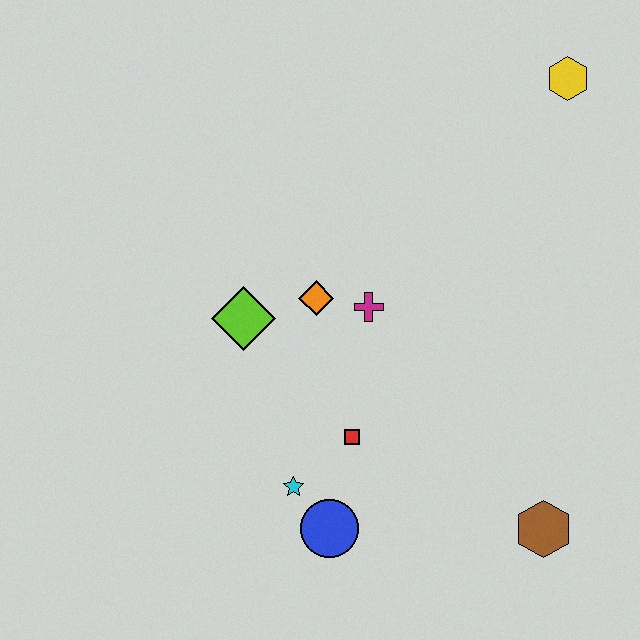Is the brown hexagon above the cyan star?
No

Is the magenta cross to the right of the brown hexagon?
No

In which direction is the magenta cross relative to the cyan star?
The magenta cross is above the cyan star.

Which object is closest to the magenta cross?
The orange diamond is closest to the magenta cross.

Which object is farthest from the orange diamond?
The yellow hexagon is farthest from the orange diamond.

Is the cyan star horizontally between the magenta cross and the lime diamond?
Yes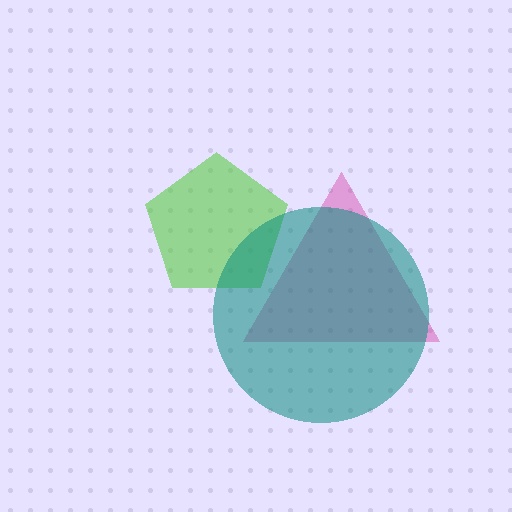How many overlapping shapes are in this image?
There are 3 overlapping shapes in the image.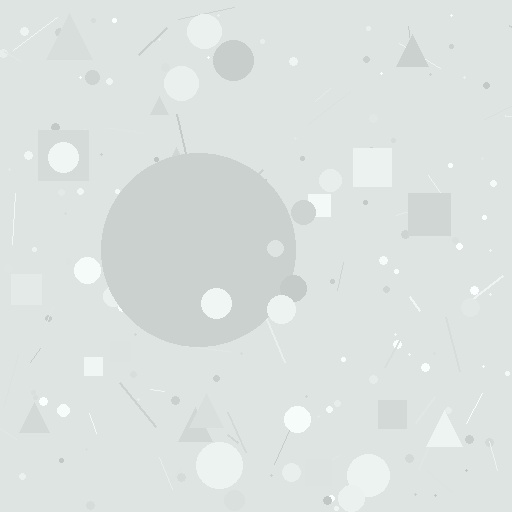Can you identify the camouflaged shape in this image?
The camouflaged shape is a circle.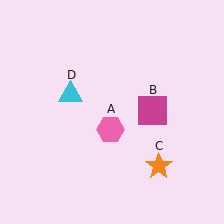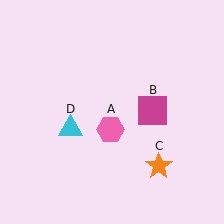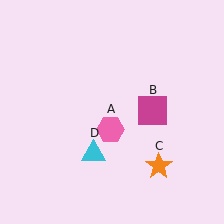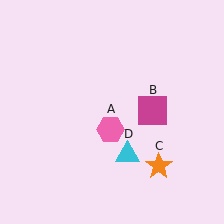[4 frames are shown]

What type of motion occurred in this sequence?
The cyan triangle (object D) rotated counterclockwise around the center of the scene.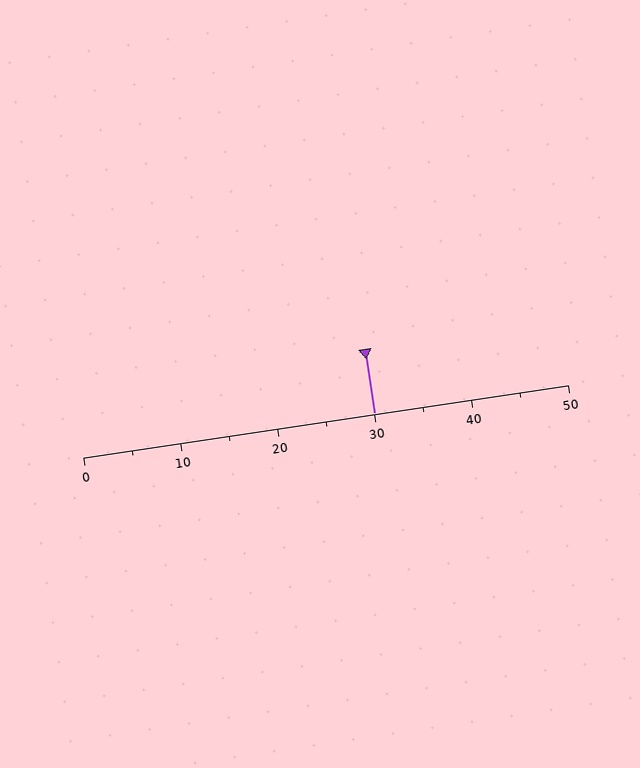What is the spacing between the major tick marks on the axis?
The major ticks are spaced 10 apart.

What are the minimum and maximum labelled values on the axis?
The axis runs from 0 to 50.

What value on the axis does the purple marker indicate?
The marker indicates approximately 30.